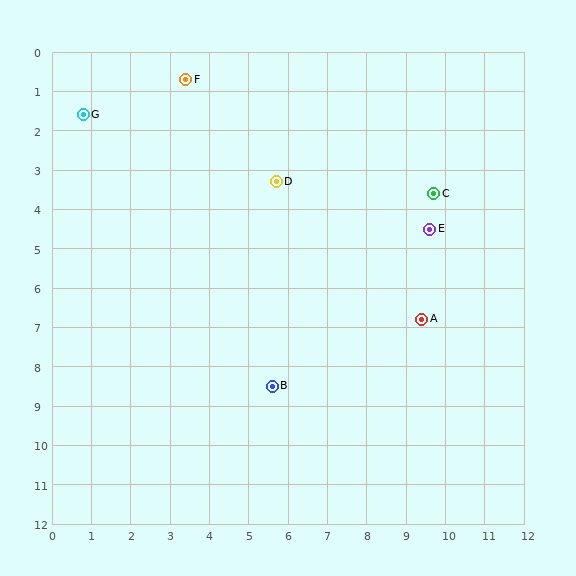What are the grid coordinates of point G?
Point G is at approximately (0.8, 1.6).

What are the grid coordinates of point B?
Point B is at approximately (5.6, 8.5).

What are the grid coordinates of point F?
Point F is at approximately (3.4, 0.7).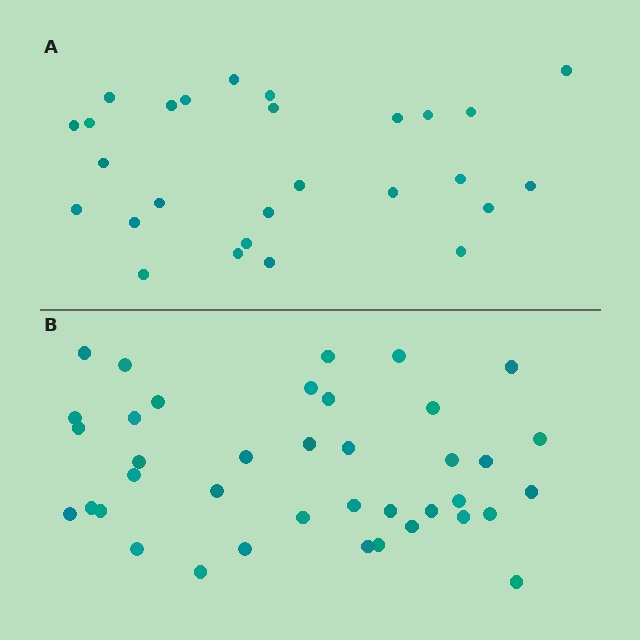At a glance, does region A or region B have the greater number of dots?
Region B (the bottom region) has more dots.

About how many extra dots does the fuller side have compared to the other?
Region B has roughly 12 or so more dots than region A.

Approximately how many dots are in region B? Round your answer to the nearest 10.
About 40 dots. (The exact count is 39, which rounds to 40.)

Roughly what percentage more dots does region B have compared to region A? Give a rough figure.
About 45% more.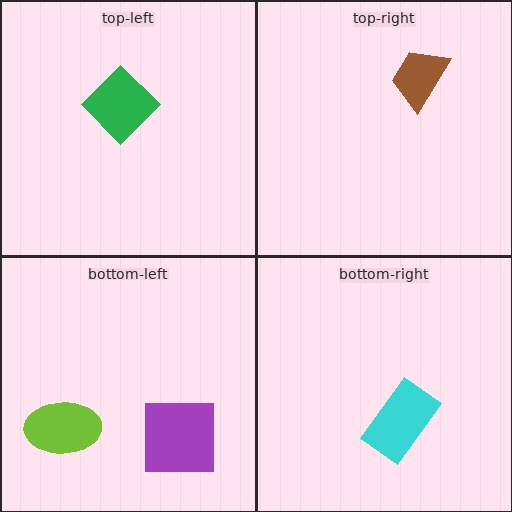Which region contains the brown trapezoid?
The top-right region.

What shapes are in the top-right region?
The brown trapezoid.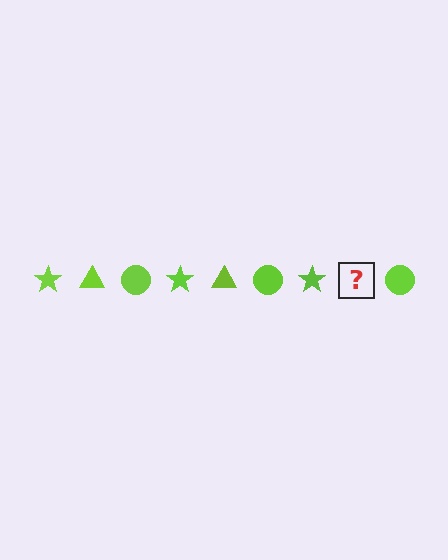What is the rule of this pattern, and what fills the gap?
The rule is that the pattern cycles through star, triangle, circle shapes in lime. The gap should be filled with a lime triangle.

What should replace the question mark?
The question mark should be replaced with a lime triangle.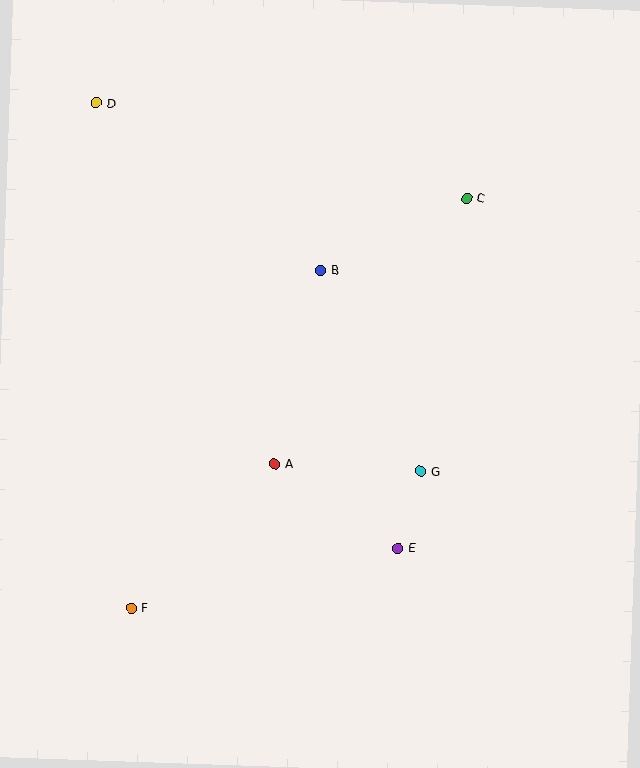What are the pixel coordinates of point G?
Point G is at (421, 471).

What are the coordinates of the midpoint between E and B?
The midpoint between E and B is at (359, 409).